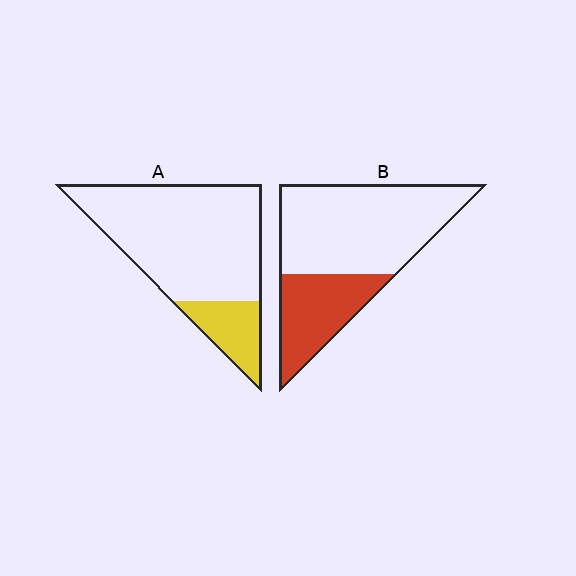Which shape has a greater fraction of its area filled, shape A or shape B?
Shape B.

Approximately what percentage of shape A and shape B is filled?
A is approximately 20% and B is approximately 30%.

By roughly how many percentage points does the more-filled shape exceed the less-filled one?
By roughly 15 percentage points (B over A).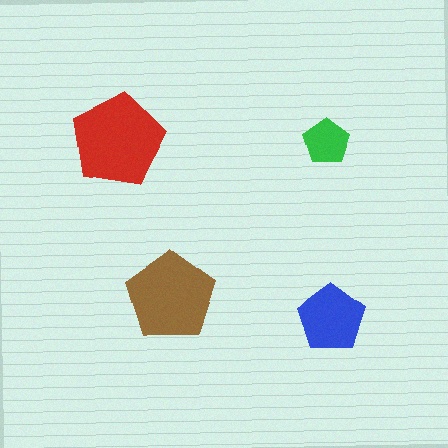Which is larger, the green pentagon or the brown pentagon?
The brown one.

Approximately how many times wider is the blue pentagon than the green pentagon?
About 1.5 times wider.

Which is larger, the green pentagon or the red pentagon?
The red one.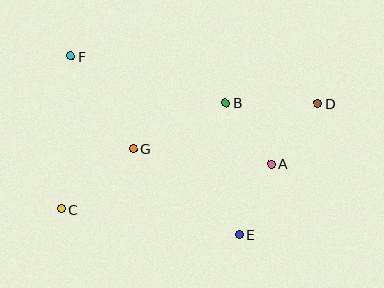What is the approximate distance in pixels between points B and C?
The distance between B and C is approximately 196 pixels.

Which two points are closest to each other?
Points A and D are closest to each other.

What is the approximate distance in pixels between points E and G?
The distance between E and G is approximately 137 pixels.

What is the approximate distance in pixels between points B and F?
The distance between B and F is approximately 162 pixels.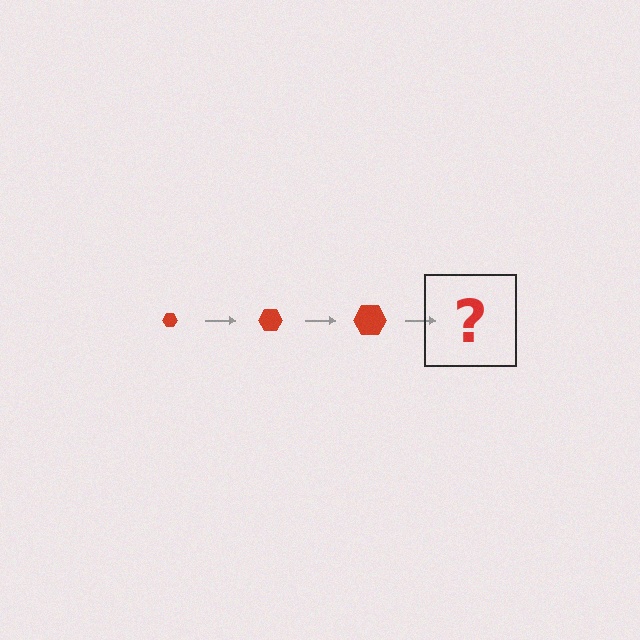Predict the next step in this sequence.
The next step is a red hexagon, larger than the previous one.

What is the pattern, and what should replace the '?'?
The pattern is that the hexagon gets progressively larger each step. The '?' should be a red hexagon, larger than the previous one.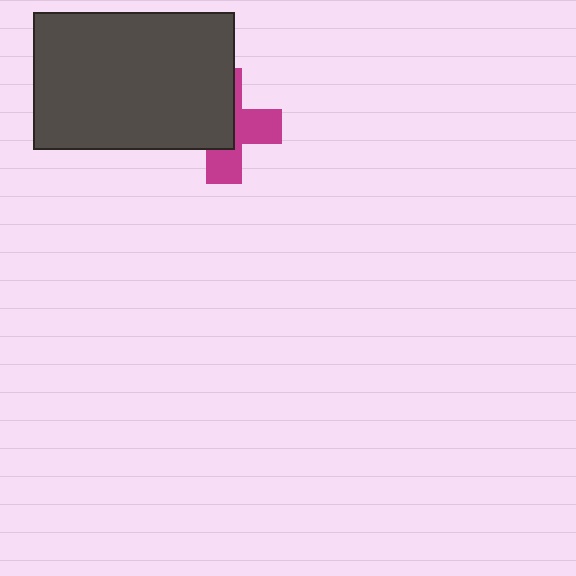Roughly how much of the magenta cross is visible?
A small part of it is visible (roughly 45%).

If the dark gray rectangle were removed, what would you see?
You would see the complete magenta cross.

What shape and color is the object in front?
The object in front is a dark gray rectangle.